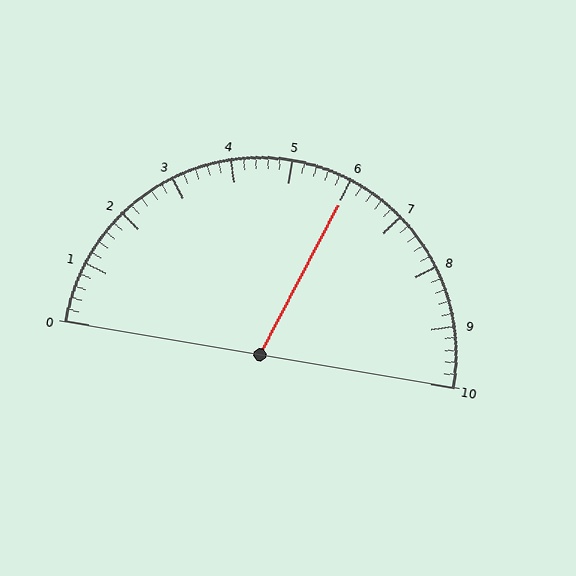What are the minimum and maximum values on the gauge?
The gauge ranges from 0 to 10.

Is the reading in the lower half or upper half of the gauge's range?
The reading is in the upper half of the range (0 to 10).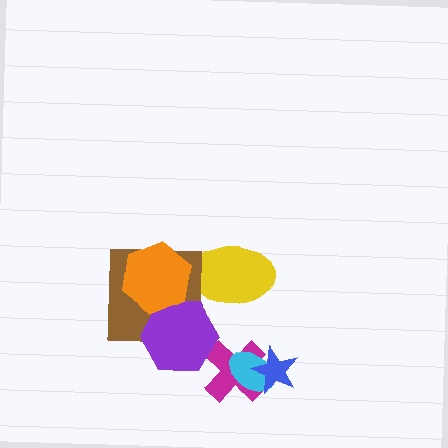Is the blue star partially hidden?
No, no other shape covers it.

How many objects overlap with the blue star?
2 objects overlap with the blue star.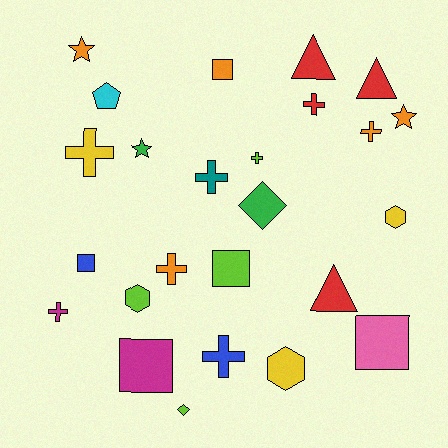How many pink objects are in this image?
There is 1 pink object.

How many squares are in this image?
There are 5 squares.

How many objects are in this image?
There are 25 objects.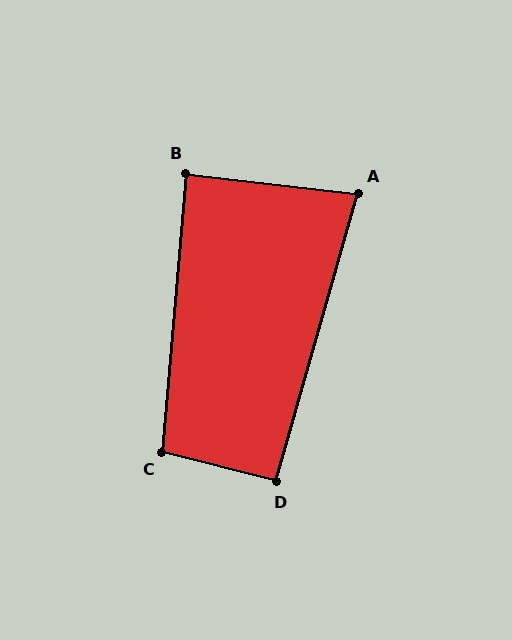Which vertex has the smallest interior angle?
A, at approximately 81 degrees.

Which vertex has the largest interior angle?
C, at approximately 99 degrees.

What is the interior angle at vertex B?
Approximately 88 degrees (approximately right).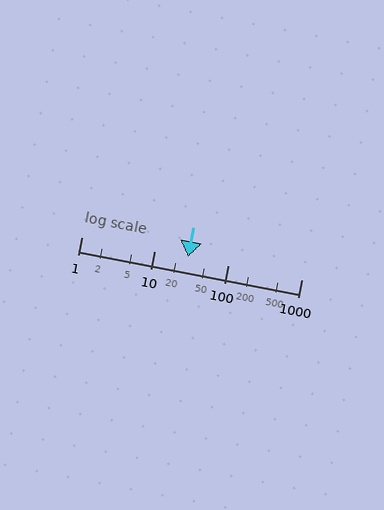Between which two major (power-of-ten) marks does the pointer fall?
The pointer is between 10 and 100.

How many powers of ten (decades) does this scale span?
The scale spans 3 decades, from 1 to 1000.